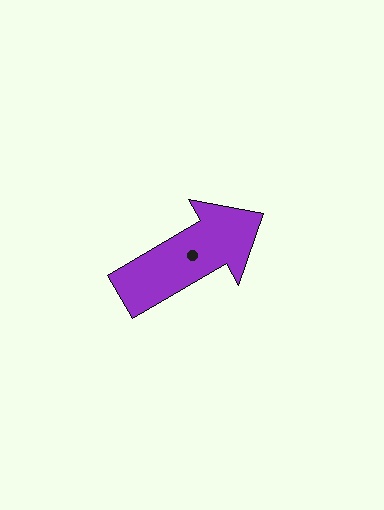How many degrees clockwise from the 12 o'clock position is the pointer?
Approximately 60 degrees.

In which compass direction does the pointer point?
Northeast.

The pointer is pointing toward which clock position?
Roughly 2 o'clock.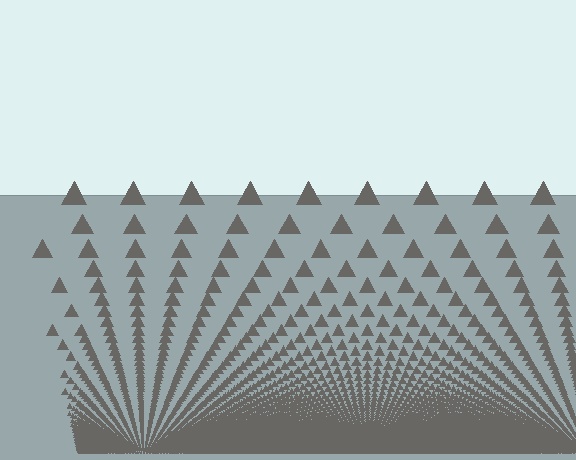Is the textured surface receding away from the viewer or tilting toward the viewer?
The surface appears to tilt toward the viewer. Texture elements get larger and sparser toward the top.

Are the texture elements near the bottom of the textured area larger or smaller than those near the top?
Smaller. The gradient is inverted — elements near the bottom are smaller and denser.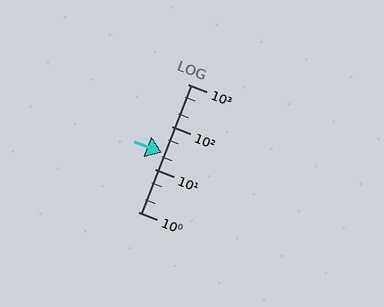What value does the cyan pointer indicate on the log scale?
The pointer indicates approximately 24.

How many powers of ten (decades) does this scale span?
The scale spans 3 decades, from 1 to 1000.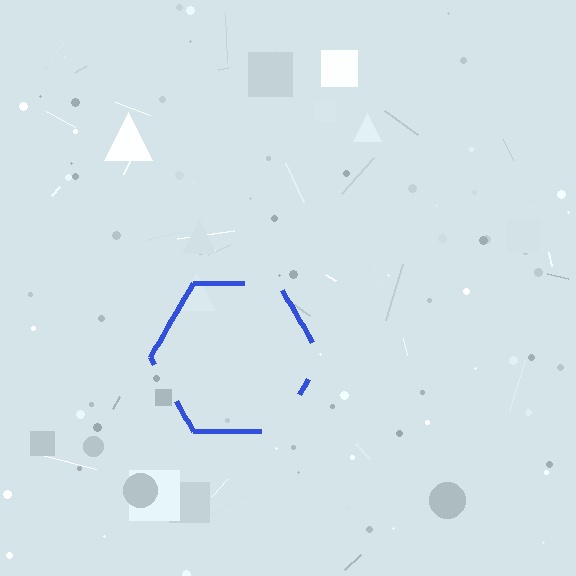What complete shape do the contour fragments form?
The contour fragments form a hexagon.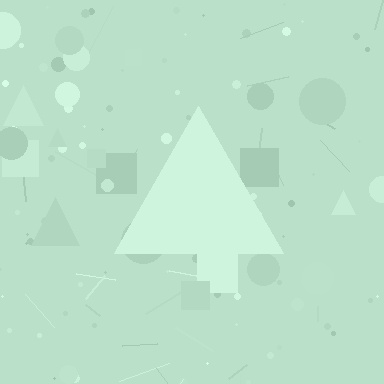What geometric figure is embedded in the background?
A triangle is embedded in the background.